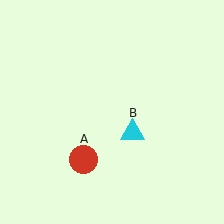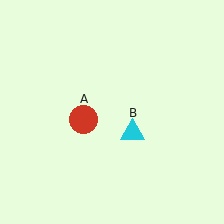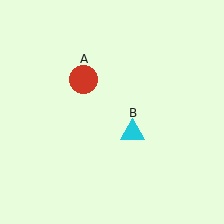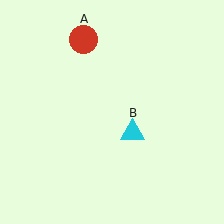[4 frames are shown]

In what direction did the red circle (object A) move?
The red circle (object A) moved up.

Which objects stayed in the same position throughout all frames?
Cyan triangle (object B) remained stationary.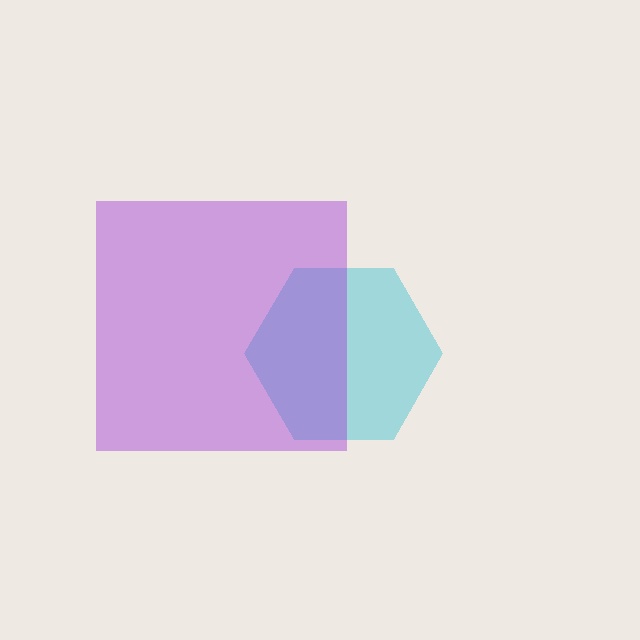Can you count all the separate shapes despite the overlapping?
Yes, there are 2 separate shapes.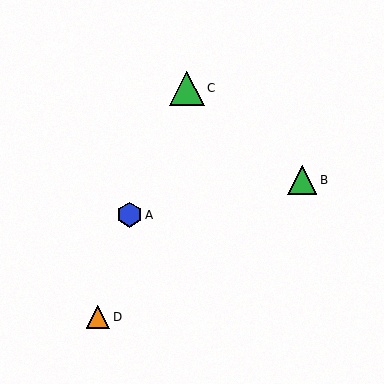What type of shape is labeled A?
Shape A is a blue hexagon.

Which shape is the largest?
The green triangle (labeled C) is the largest.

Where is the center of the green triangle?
The center of the green triangle is at (302, 180).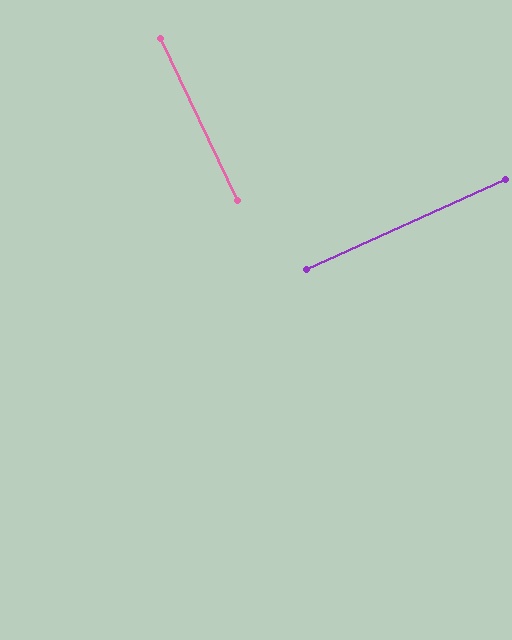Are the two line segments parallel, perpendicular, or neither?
Perpendicular — they meet at approximately 89°.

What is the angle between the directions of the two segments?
Approximately 89 degrees.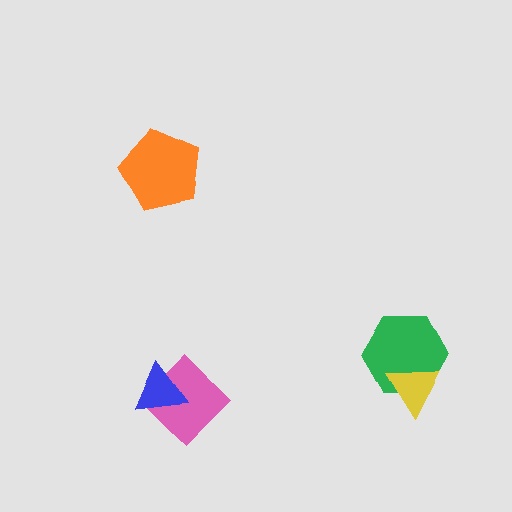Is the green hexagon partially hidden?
Yes, it is partially covered by another shape.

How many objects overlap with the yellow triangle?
1 object overlaps with the yellow triangle.